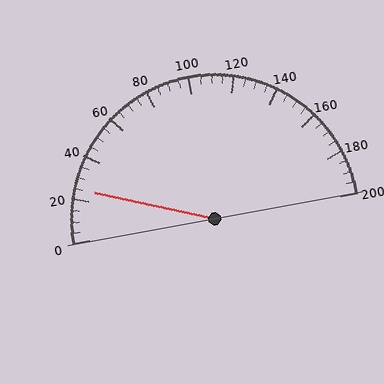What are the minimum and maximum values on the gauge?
The gauge ranges from 0 to 200.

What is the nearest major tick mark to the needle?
The nearest major tick mark is 20.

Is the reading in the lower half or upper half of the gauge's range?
The reading is in the lower half of the range (0 to 200).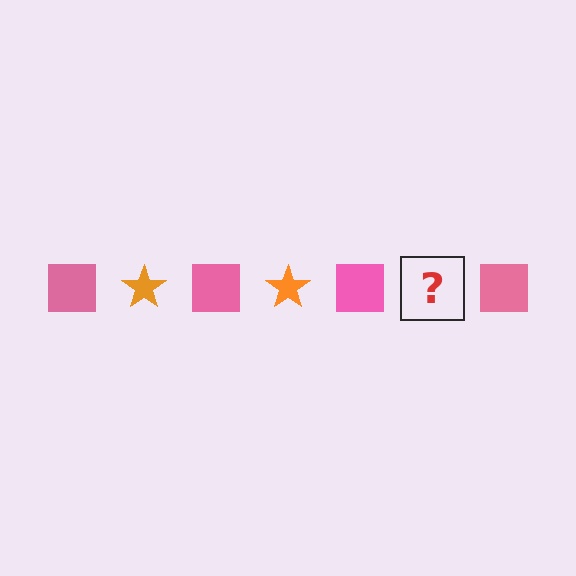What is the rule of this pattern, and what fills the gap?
The rule is that the pattern alternates between pink square and orange star. The gap should be filled with an orange star.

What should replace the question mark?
The question mark should be replaced with an orange star.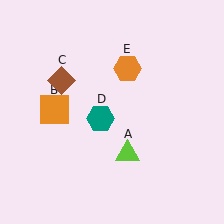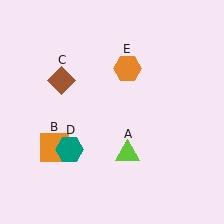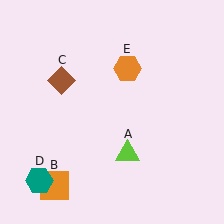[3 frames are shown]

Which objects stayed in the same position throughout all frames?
Lime triangle (object A) and brown diamond (object C) and orange hexagon (object E) remained stationary.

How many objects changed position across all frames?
2 objects changed position: orange square (object B), teal hexagon (object D).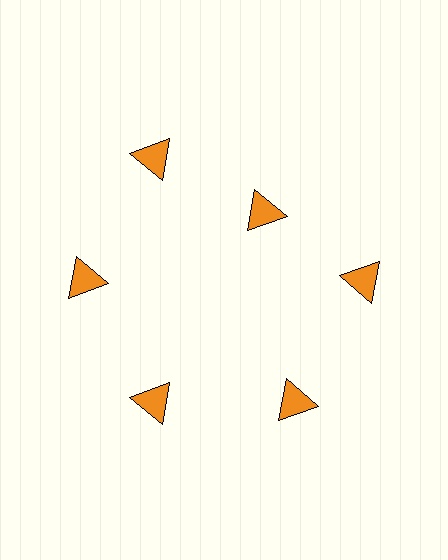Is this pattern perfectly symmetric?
No. The 6 orange triangles are arranged in a ring, but one element near the 1 o'clock position is pulled inward toward the center, breaking the 6-fold rotational symmetry.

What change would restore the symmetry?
The symmetry would be restored by moving it outward, back onto the ring so that all 6 triangles sit at equal angles and equal distance from the center.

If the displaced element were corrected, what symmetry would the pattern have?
It would have 6-fold rotational symmetry — the pattern would map onto itself every 60 degrees.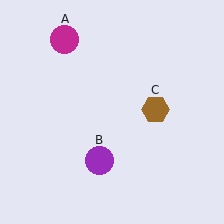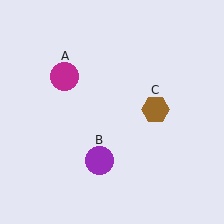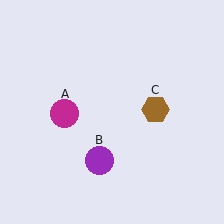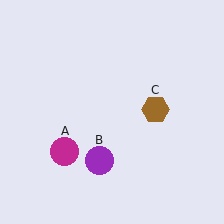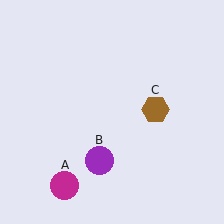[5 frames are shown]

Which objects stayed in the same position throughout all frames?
Purple circle (object B) and brown hexagon (object C) remained stationary.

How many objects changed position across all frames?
1 object changed position: magenta circle (object A).